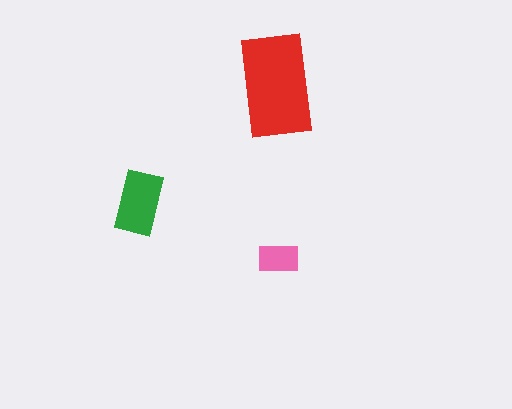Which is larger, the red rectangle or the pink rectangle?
The red one.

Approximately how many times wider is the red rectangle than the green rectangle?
About 1.5 times wider.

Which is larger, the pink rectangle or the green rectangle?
The green one.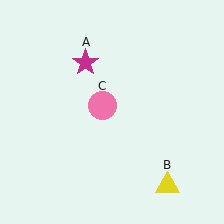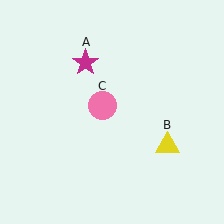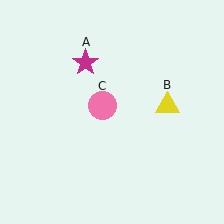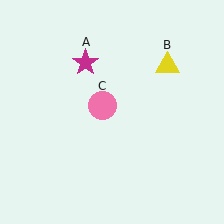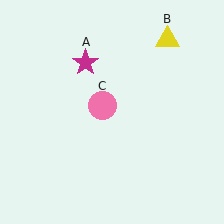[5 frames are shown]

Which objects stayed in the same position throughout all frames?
Magenta star (object A) and pink circle (object C) remained stationary.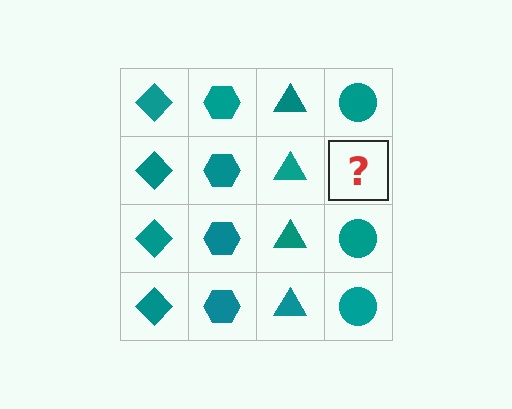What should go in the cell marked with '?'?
The missing cell should contain a teal circle.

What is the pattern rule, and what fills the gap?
The rule is that each column has a consistent shape. The gap should be filled with a teal circle.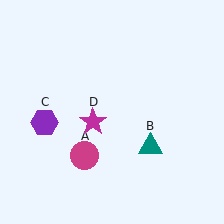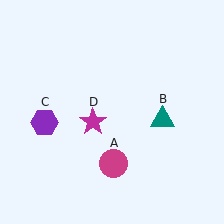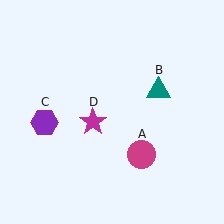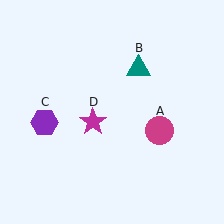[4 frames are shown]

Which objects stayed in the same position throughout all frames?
Purple hexagon (object C) and magenta star (object D) remained stationary.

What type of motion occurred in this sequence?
The magenta circle (object A), teal triangle (object B) rotated counterclockwise around the center of the scene.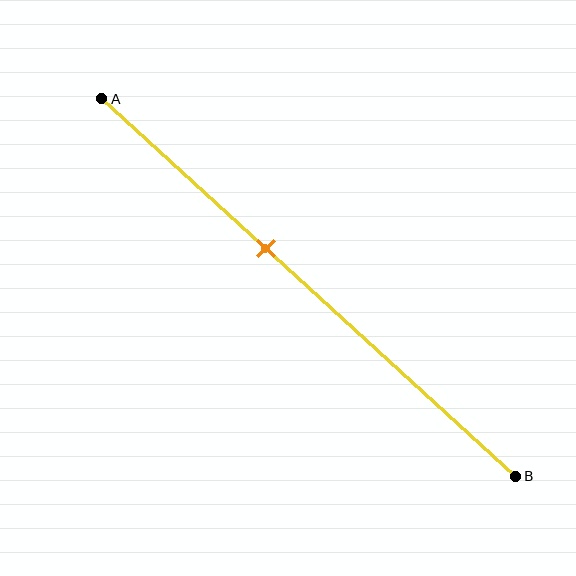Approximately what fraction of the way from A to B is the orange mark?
The orange mark is approximately 40% of the way from A to B.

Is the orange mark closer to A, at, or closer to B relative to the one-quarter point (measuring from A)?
The orange mark is closer to point B than the one-quarter point of segment AB.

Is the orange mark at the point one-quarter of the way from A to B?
No, the mark is at about 40% from A, not at the 25% one-quarter point.